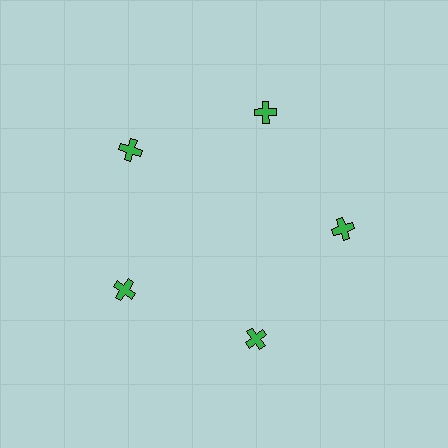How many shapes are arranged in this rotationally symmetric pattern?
There are 5 shapes, arranged in 5 groups of 1.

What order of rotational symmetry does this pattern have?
This pattern has 5-fold rotational symmetry.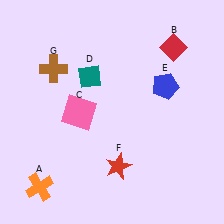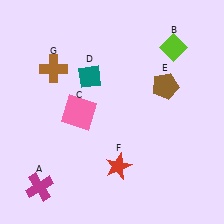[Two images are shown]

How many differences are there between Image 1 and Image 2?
There are 3 differences between the two images.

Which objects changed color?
A changed from orange to magenta. B changed from red to lime. E changed from blue to brown.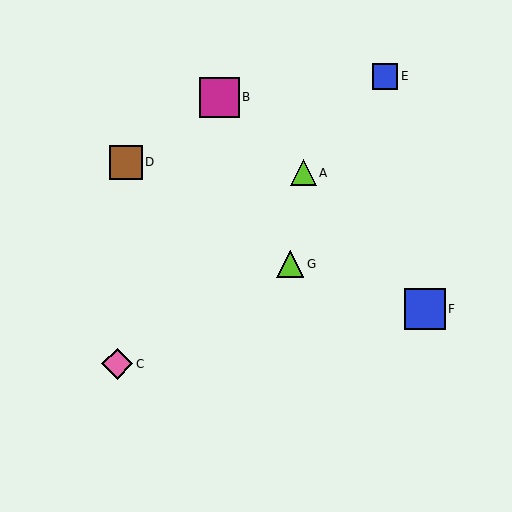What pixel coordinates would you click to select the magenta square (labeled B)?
Click at (220, 97) to select the magenta square B.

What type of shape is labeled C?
Shape C is a pink diamond.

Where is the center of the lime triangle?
The center of the lime triangle is at (303, 173).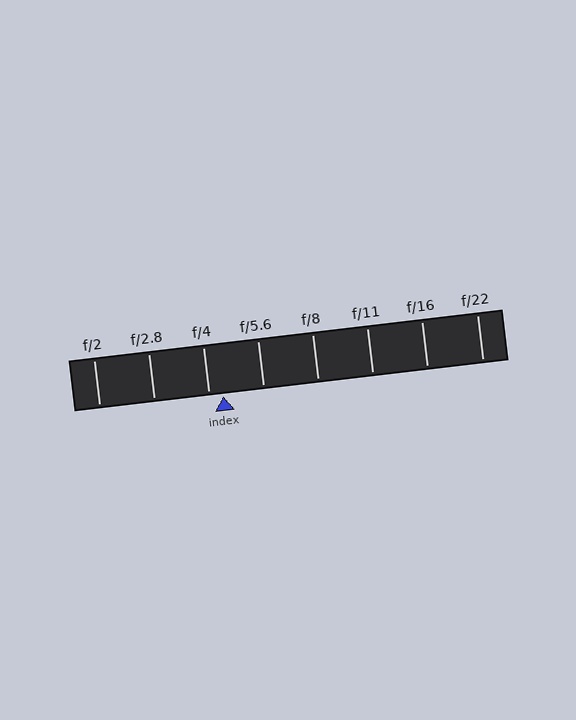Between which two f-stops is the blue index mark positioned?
The index mark is between f/4 and f/5.6.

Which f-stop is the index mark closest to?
The index mark is closest to f/4.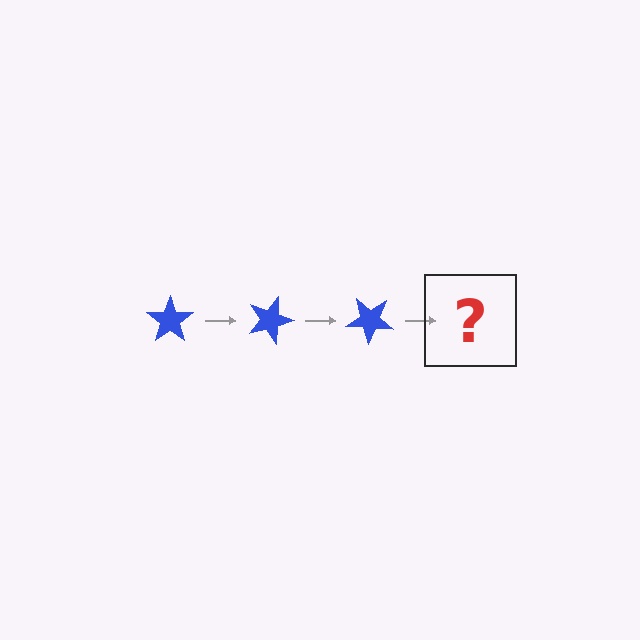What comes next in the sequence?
The next element should be a blue star rotated 60 degrees.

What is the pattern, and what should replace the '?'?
The pattern is that the star rotates 20 degrees each step. The '?' should be a blue star rotated 60 degrees.